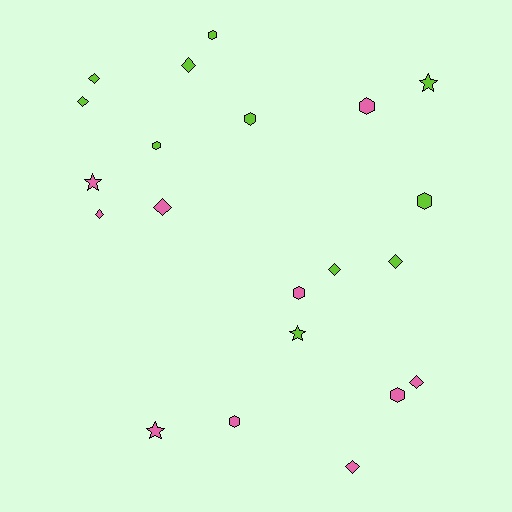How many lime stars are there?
There are 2 lime stars.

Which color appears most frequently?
Lime, with 11 objects.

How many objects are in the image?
There are 21 objects.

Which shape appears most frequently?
Diamond, with 9 objects.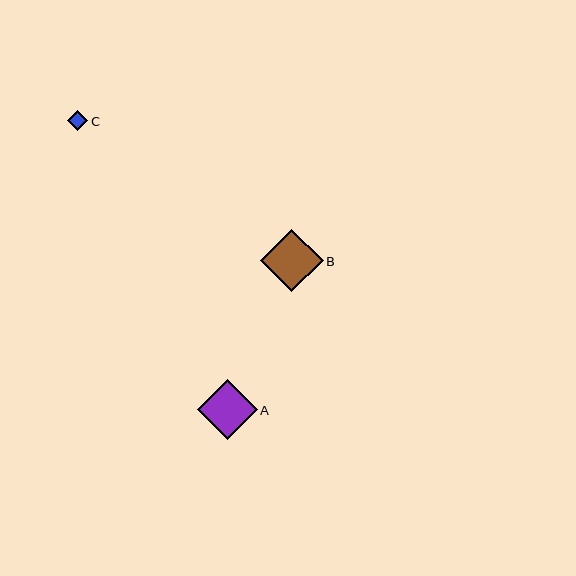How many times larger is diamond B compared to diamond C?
Diamond B is approximately 3.1 times the size of diamond C.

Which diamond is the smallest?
Diamond C is the smallest with a size of approximately 20 pixels.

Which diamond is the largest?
Diamond B is the largest with a size of approximately 63 pixels.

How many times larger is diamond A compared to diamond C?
Diamond A is approximately 3.0 times the size of diamond C.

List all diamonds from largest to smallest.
From largest to smallest: B, A, C.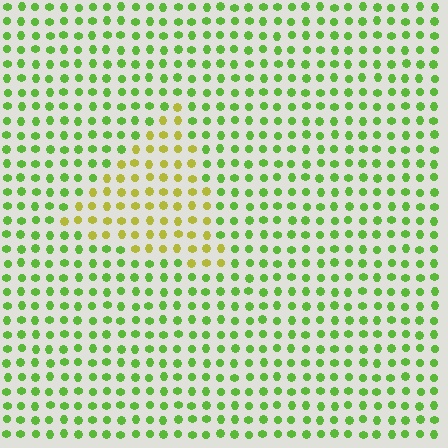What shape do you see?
I see a triangle.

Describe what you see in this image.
The image is filled with small lime elements in a uniform arrangement. A triangle-shaped region is visible where the elements are tinted to a slightly different hue, forming a subtle color boundary.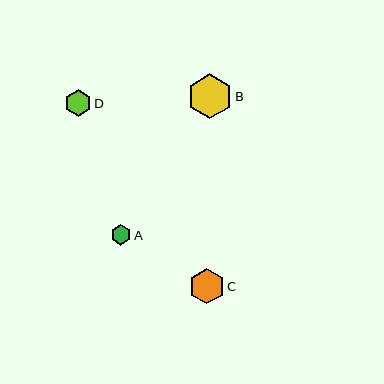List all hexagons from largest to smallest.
From largest to smallest: B, C, D, A.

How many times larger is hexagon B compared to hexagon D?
Hexagon B is approximately 1.7 times the size of hexagon D.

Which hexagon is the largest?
Hexagon B is the largest with a size of approximately 45 pixels.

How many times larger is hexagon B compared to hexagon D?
Hexagon B is approximately 1.7 times the size of hexagon D.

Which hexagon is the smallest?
Hexagon A is the smallest with a size of approximately 20 pixels.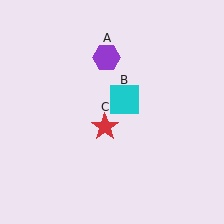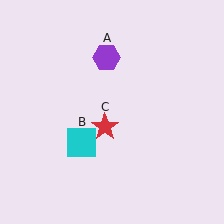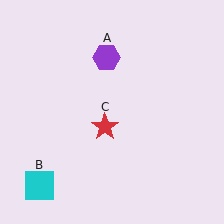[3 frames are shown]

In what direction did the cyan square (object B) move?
The cyan square (object B) moved down and to the left.